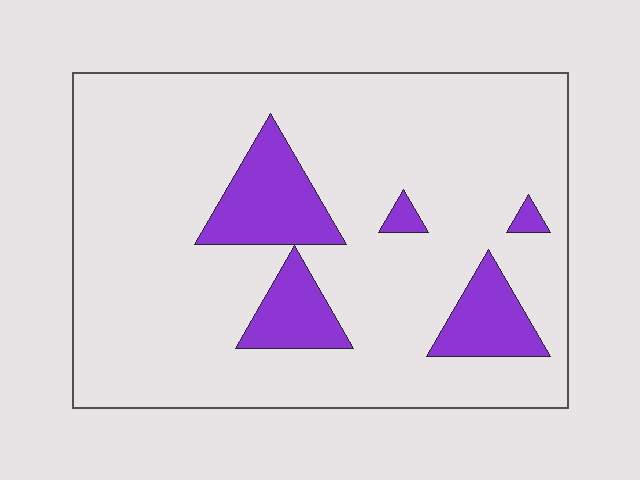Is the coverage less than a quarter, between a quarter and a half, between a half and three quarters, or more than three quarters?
Less than a quarter.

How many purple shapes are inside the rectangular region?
5.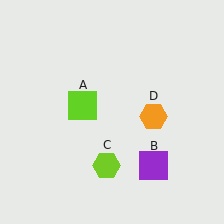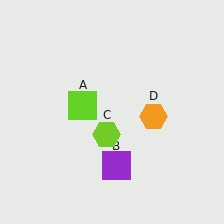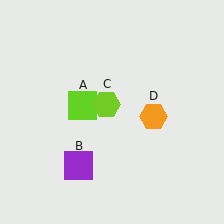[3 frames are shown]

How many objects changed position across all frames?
2 objects changed position: purple square (object B), lime hexagon (object C).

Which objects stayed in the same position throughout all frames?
Lime square (object A) and orange hexagon (object D) remained stationary.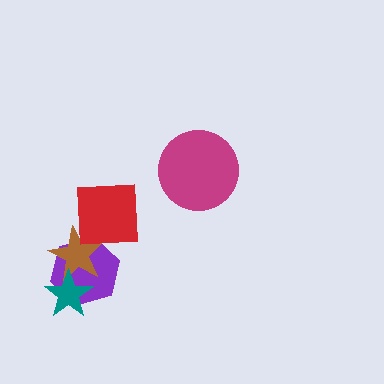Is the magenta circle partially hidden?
No, no other shape covers it.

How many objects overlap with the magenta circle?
0 objects overlap with the magenta circle.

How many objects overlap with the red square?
1 object overlaps with the red square.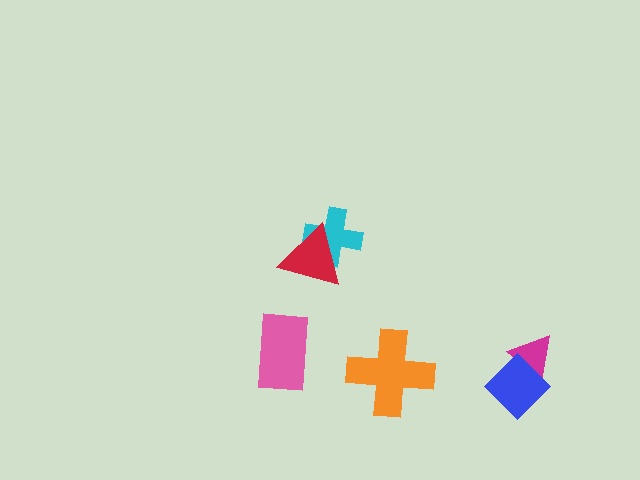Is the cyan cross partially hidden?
Yes, it is partially covered by another shape.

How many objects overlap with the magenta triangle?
1 object overlaps with the magenta triangle.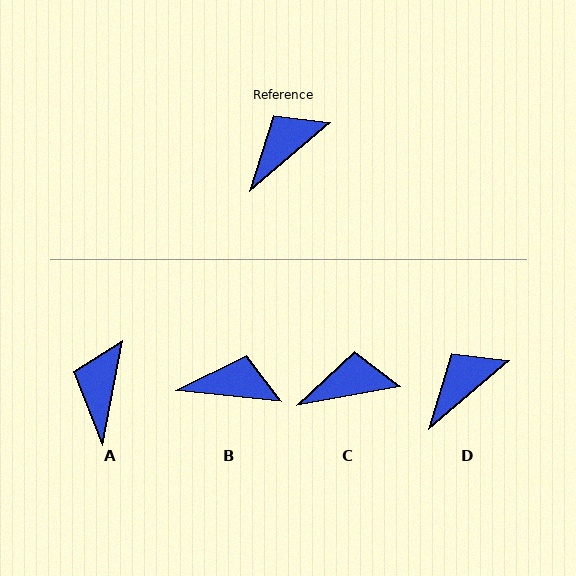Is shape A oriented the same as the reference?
No, it is off by about 39 degrees.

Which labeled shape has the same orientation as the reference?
D.